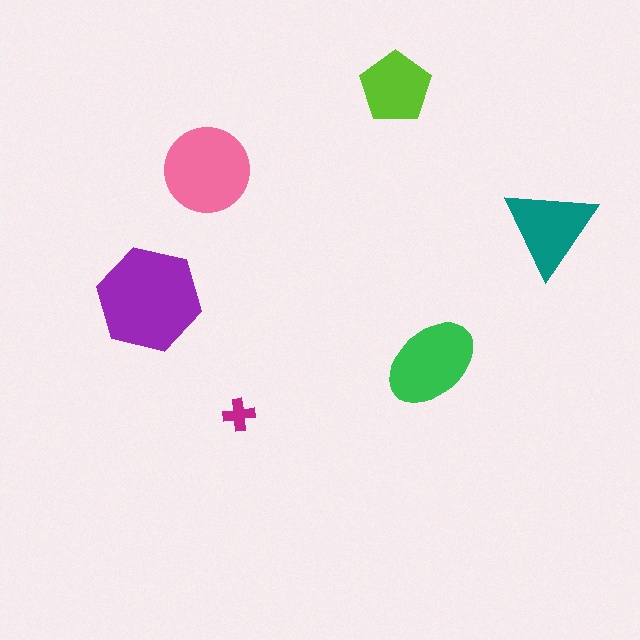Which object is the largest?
The purple hexagon.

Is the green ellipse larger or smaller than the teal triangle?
Larger.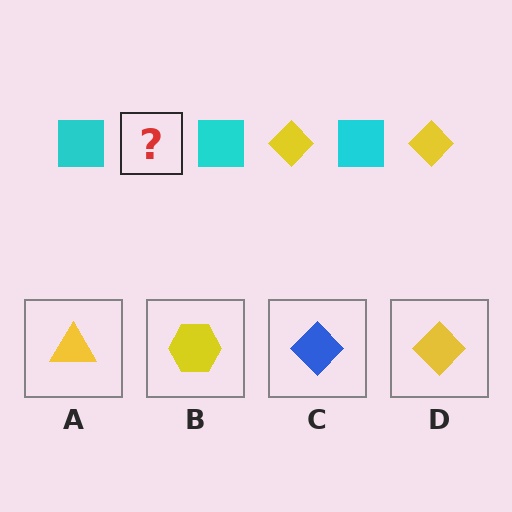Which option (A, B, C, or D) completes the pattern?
D.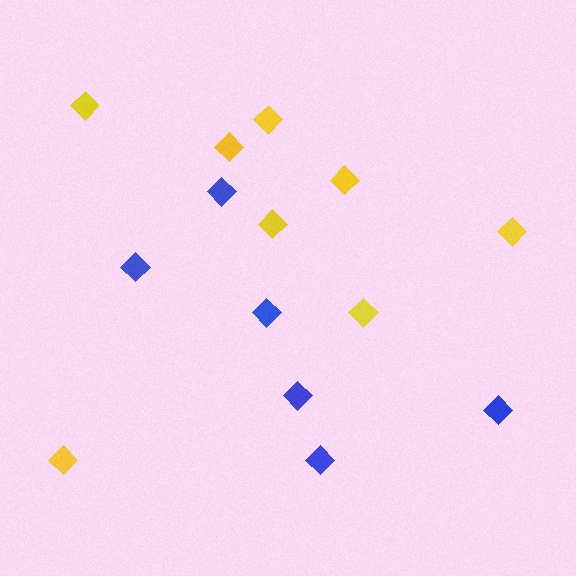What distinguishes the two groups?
There are 2 groups: one group of yellow diamonds (8) and one group of blue diamonds (6).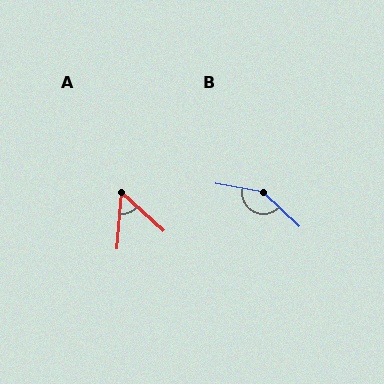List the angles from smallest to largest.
A (53°), B (147°).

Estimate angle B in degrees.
Approximately 147 degrees.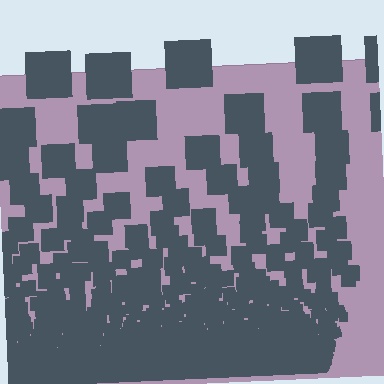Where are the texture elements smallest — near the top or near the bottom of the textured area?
Near the bottom.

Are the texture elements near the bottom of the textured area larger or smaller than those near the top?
Smaller. The gradient is inverted — elements near the bottom are smaller and denser.